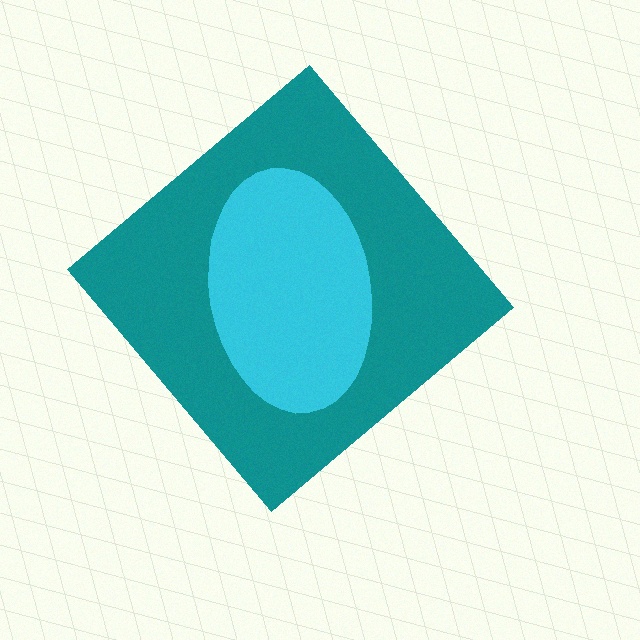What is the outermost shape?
The teal diamond.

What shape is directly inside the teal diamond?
The cyan ellipse.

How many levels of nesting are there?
2.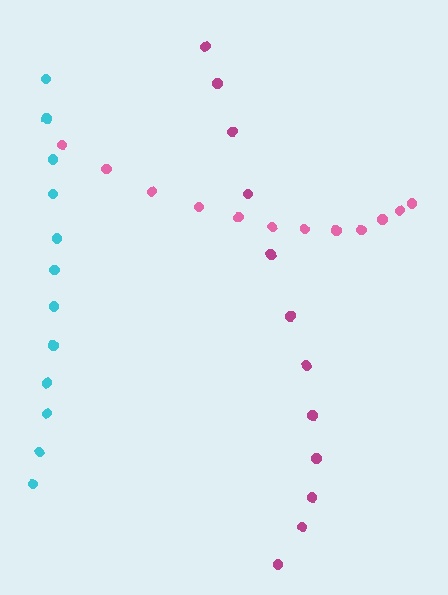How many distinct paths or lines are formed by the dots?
There are 3 distinct paths.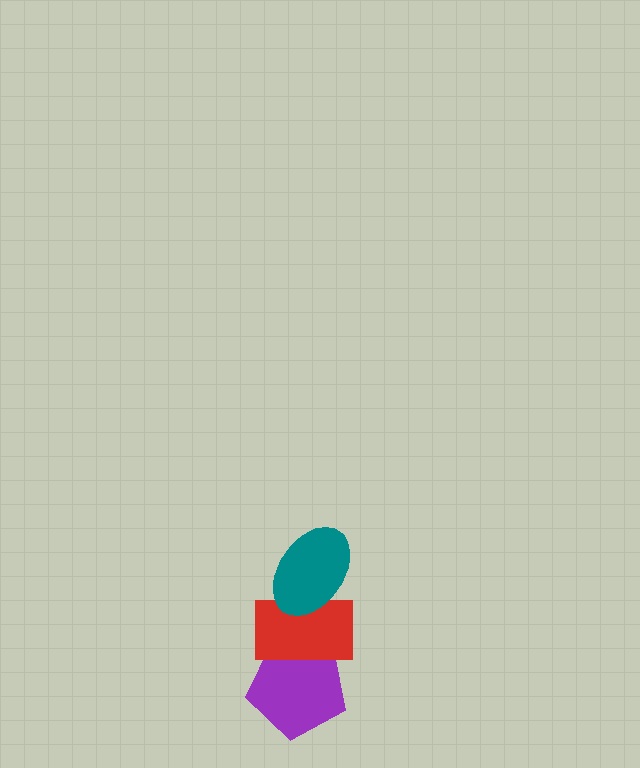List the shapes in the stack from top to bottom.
From top to bottom: the teal ellipse, the red rectangle, the purple pentagon.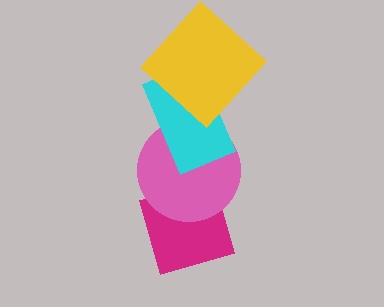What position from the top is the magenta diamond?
The magenta diamond is 4th from the top.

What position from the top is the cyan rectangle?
The cyan rectangle is 2nd from the top.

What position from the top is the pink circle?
The pink circle is 3rd from the top.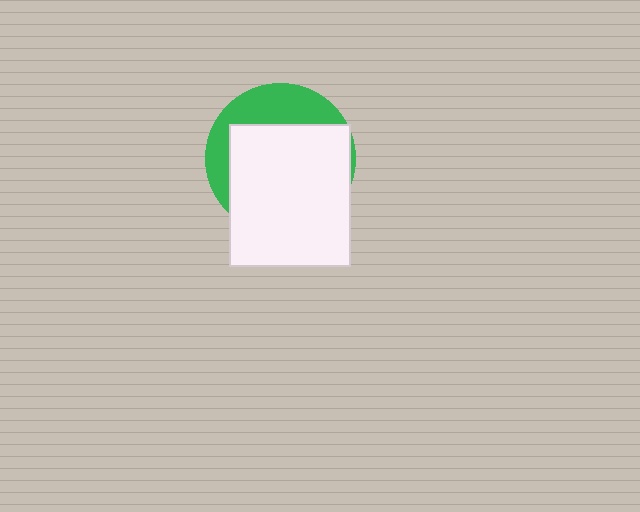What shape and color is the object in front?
The object in front is a white rectangle.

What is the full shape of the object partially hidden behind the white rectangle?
The partially hidden object is a green circle.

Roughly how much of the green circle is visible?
A small part of it is visible (roughly 32%).